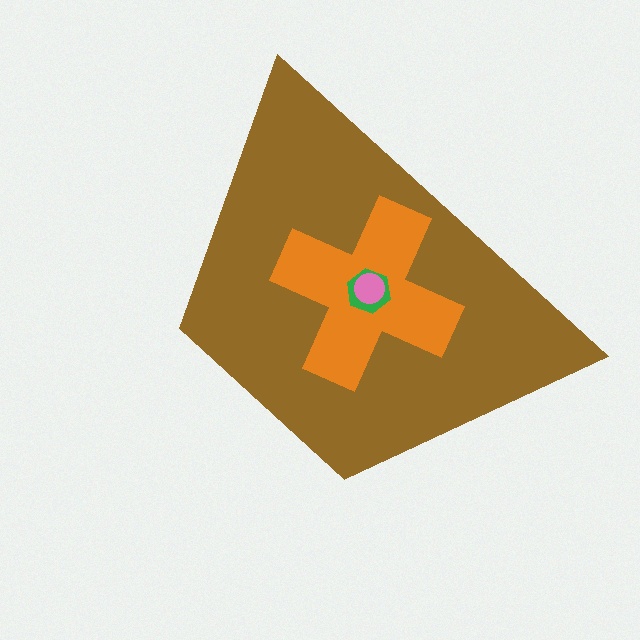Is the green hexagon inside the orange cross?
Yes.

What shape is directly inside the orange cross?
The green hexagon.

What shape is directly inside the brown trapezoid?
The orange cross.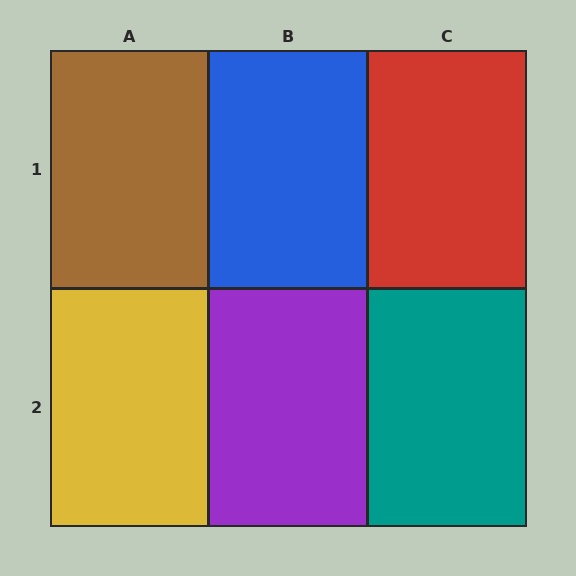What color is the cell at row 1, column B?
Blue.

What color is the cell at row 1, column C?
Red.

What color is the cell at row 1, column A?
Brown.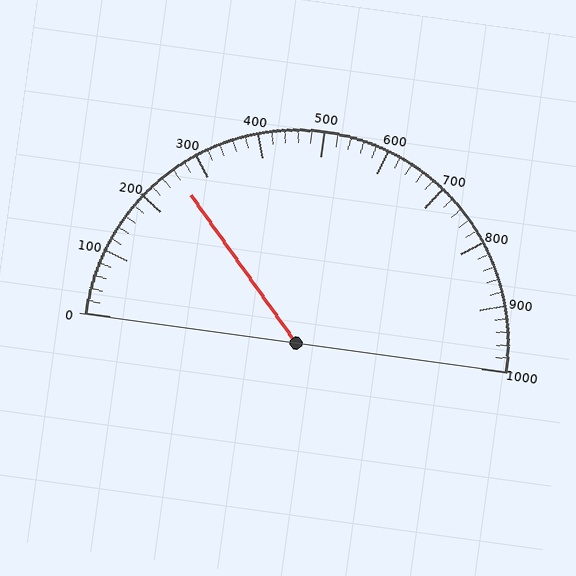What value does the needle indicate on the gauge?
The needle indicates approximately 260.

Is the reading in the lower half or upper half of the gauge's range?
The reading is in the lower half of the range (0 to 1000).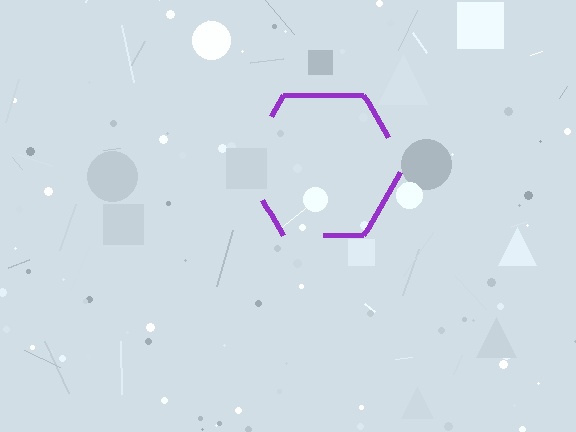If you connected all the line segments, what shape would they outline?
They would outline a hexagon.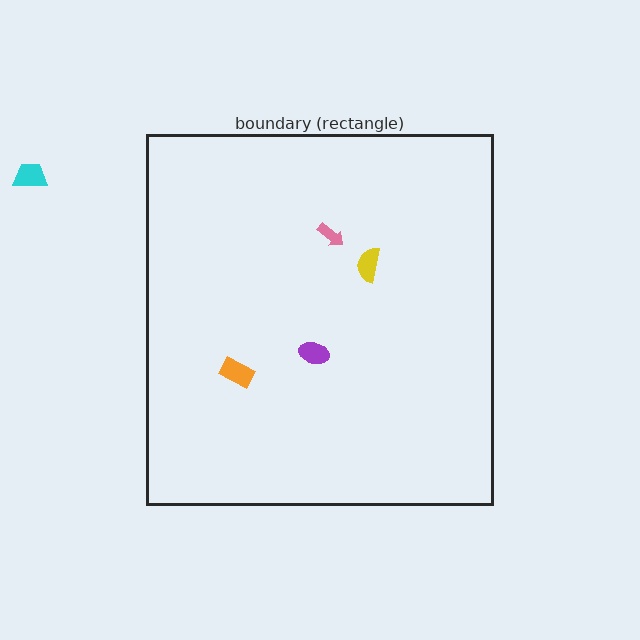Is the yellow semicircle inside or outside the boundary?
Inside.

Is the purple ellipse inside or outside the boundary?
Inside.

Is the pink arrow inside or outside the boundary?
Inside.